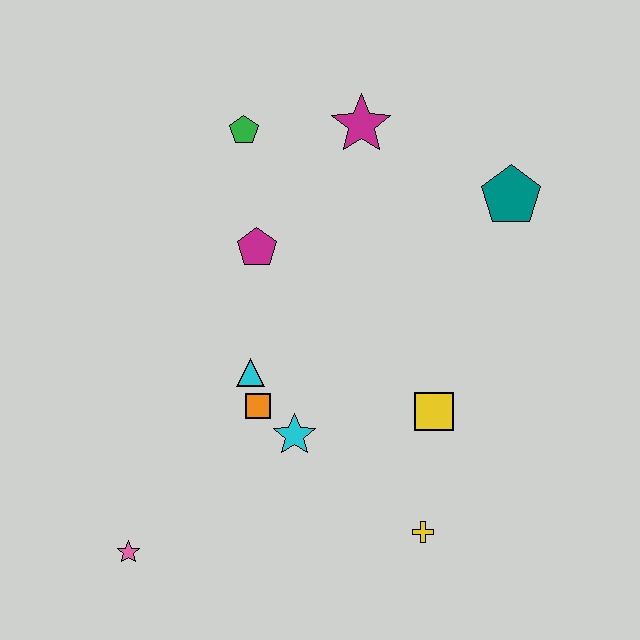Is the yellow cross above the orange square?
No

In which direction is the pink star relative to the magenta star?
The pink star is below the magenta star.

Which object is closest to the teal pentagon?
The magenta star is closest to the teal pentagon.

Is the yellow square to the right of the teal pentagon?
No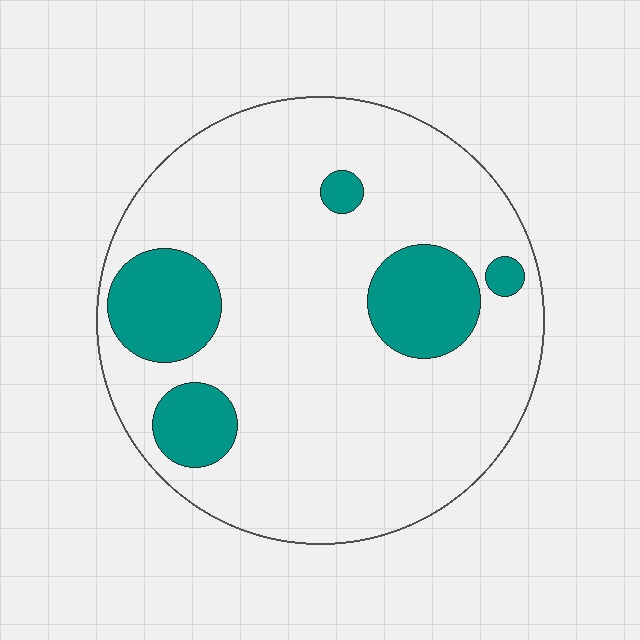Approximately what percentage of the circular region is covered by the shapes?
Approximately 20%.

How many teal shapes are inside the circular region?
5.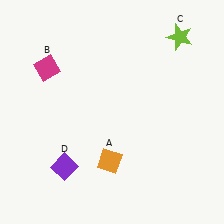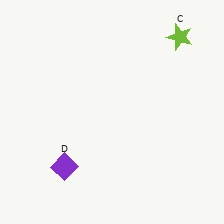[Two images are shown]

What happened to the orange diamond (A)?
The orange diamond (A) was removed in Image 2. It was in the bottom-left area of Image 1.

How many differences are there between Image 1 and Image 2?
There are 2 differences between the two images.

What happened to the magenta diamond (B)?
The magenta diamond (B) was removed in Image 2. It was in the top-left area of Image 1.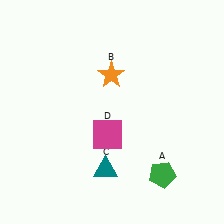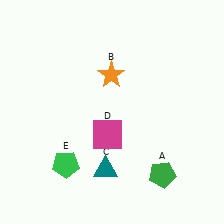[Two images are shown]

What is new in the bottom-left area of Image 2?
A green pentagon (E) was added in the bottom-left area of Image 2.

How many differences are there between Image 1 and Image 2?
There is 1 difference between the two images.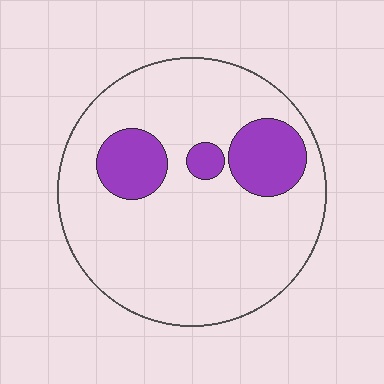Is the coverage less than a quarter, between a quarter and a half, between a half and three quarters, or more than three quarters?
Less than a quarter.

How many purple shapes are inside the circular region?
3.